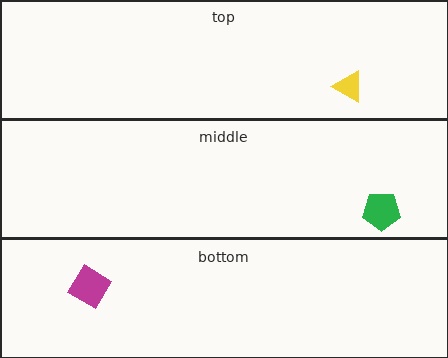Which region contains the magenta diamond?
The bottom region.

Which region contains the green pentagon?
The middle region.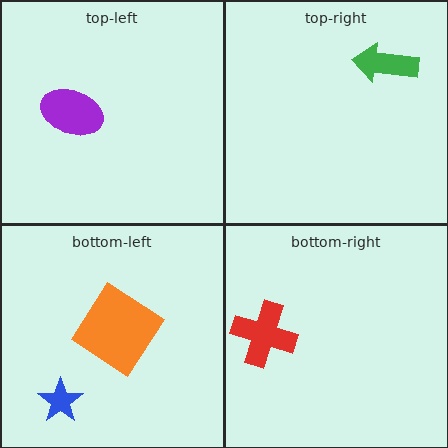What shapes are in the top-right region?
The green arrow.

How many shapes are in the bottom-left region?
2.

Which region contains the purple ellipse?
The top-left region.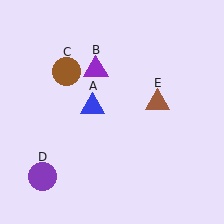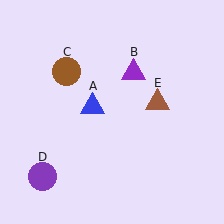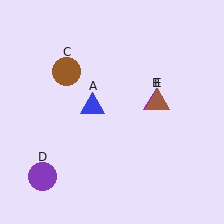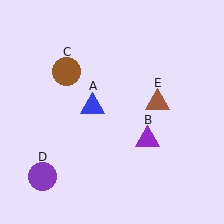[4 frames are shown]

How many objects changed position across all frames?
1 object changed position: purple triangle (object B).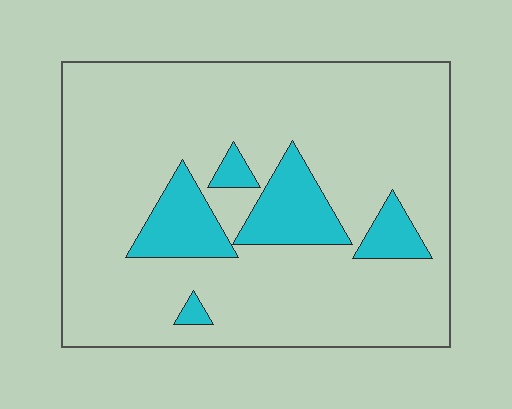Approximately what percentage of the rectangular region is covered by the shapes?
Approximately 15%.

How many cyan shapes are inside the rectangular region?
5.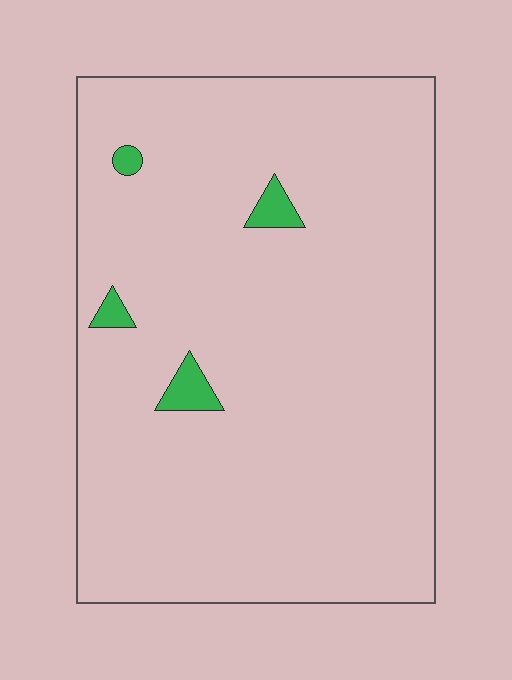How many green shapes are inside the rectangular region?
4.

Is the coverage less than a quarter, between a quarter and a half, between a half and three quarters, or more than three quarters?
Less than a quarter.